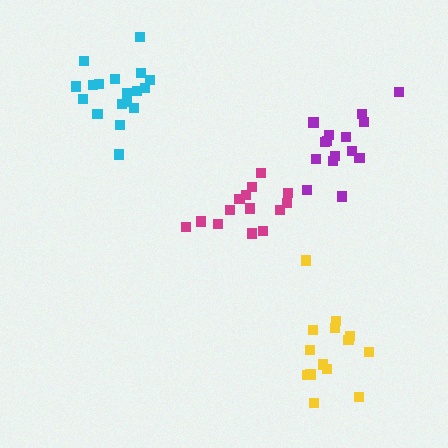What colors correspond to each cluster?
The clusters are colored: magenta, yellow, purple, cyan.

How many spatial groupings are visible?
There are 4 spatial groupings.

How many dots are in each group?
Group 1: 14 dots, Group 2: 14 dots, Group 3: 15 dots, Group 4: 18 dots (61 total).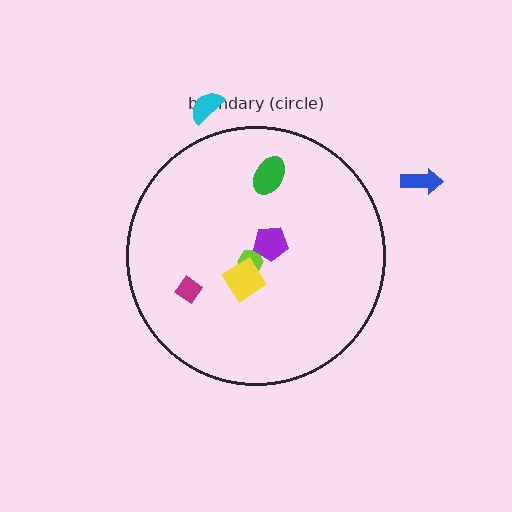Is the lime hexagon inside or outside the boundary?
Inside.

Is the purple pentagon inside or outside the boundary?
Inside.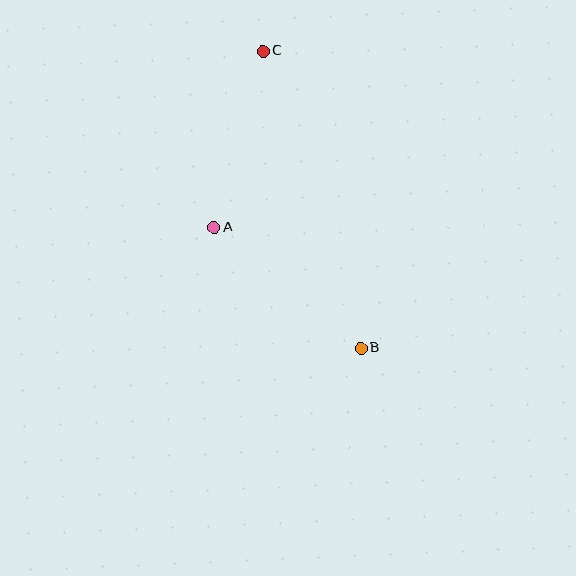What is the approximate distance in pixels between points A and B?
The distance between A and B is approximately 190 pixels.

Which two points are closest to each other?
Points A and C are closest to each other.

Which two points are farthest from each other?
Points B and C are farthest from each other.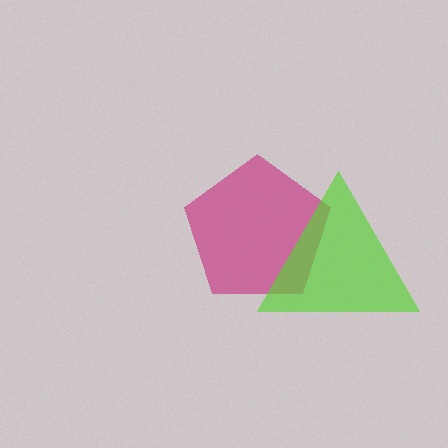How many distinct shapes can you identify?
There are 2 distinct shapes: a magenta pentagon, a lime triangle.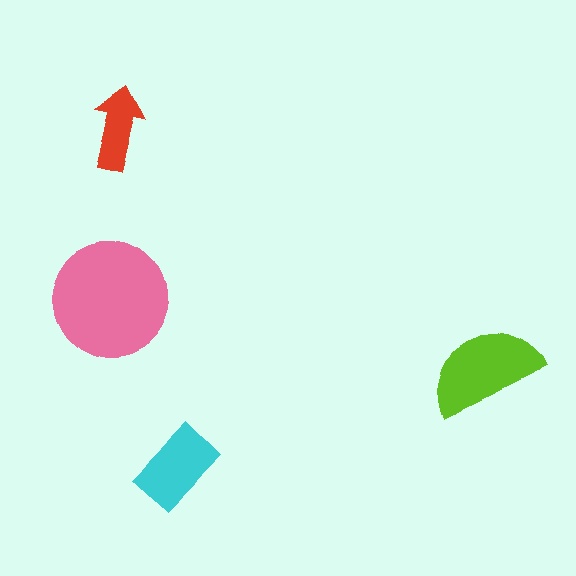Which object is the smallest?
The red arrow.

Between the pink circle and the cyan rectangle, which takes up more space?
The pink circle.